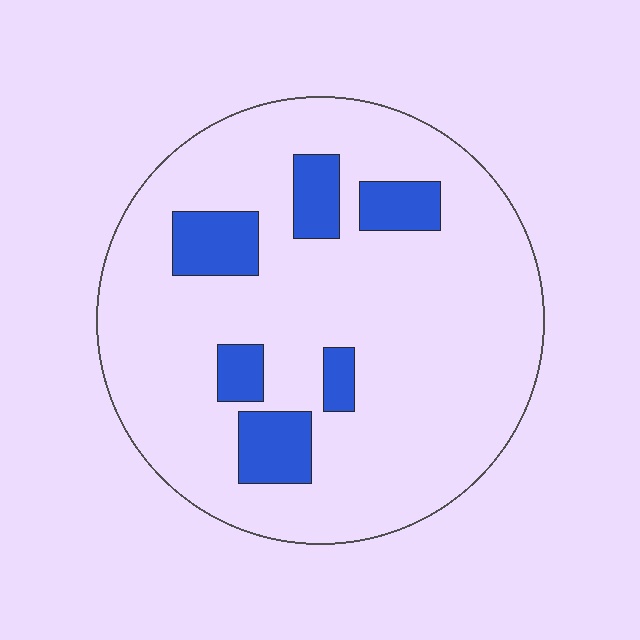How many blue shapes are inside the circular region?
6.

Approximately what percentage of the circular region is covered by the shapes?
Approximately 15%.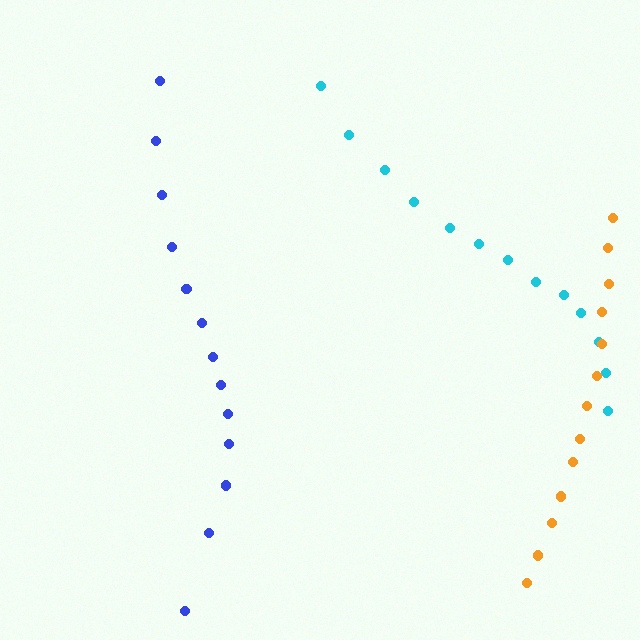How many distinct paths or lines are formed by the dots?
There are 3 distinct paths.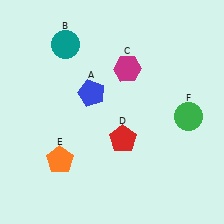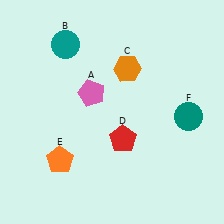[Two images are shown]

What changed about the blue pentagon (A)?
In Image 1, A is blue. In Image 2, it changed to pink.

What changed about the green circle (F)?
In Image 1, F is green. In Image 2, it changed to teal.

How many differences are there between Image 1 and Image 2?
There are 3 differences between the two images.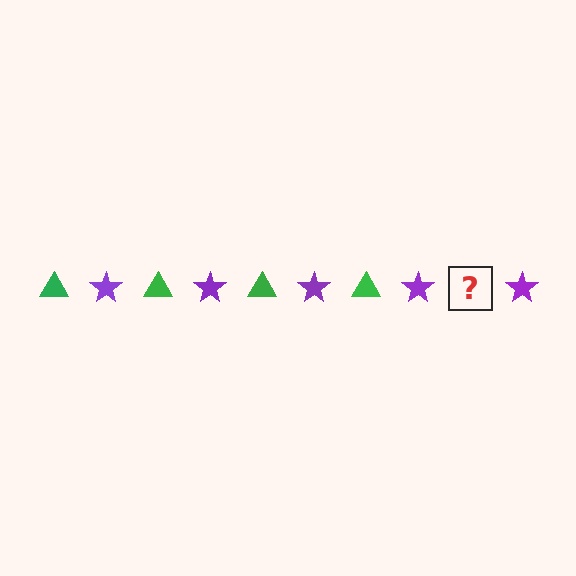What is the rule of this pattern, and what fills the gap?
The rule is that the pattern alternates between green triangle and purple star. The gap should be filled with a green triangle.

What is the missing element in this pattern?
The missing element is a green triangle.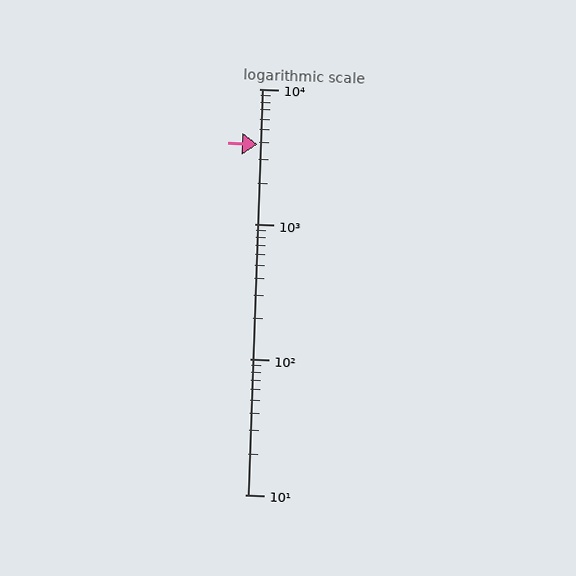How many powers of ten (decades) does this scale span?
The scale spans 3 decades, from 10 to 10000.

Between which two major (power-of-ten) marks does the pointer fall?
The pointer is between 1000 and 10000.